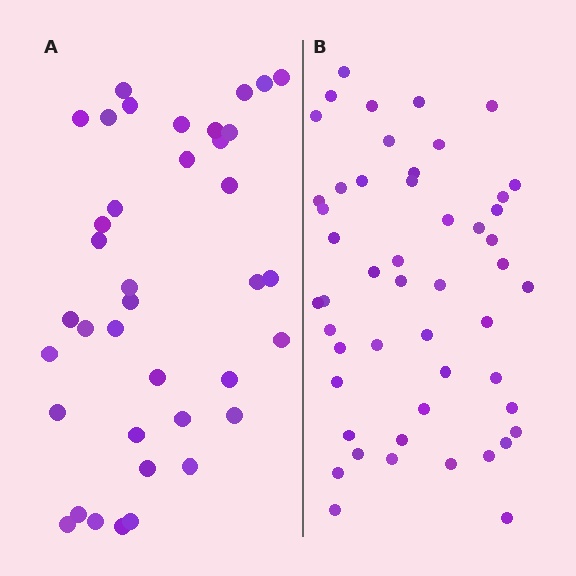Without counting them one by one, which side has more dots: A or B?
Region B (the right region) has more dots.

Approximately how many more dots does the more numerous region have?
Region B has roughly 12 or so more dots than region A.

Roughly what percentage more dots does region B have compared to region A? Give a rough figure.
About 30% more.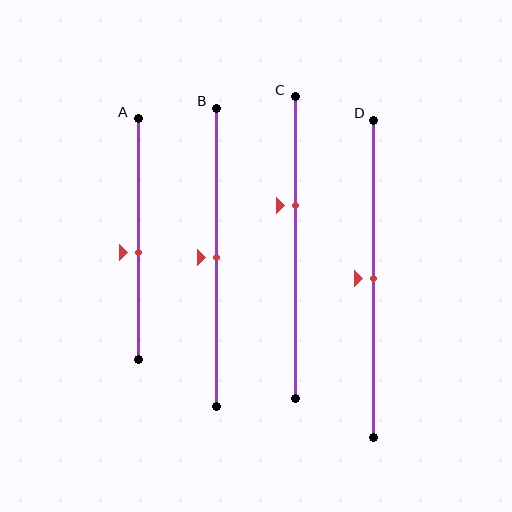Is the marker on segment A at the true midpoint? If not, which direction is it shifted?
No, the marker on segment A is shifted downward by about 5% of the segment length.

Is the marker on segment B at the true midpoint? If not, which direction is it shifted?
Yes, the marker on segment B is at the true midpoint.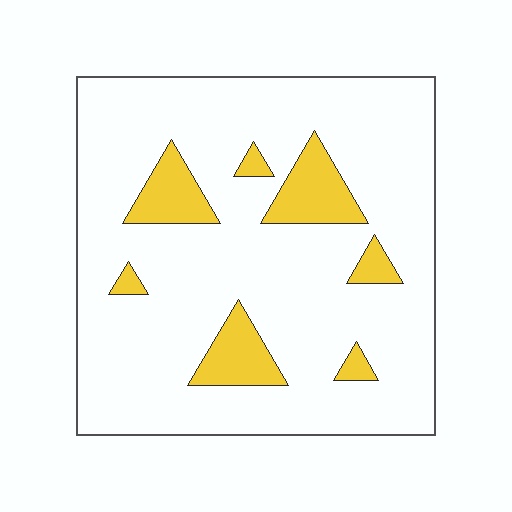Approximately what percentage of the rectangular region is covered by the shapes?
Approximately 15%.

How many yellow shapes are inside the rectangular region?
7.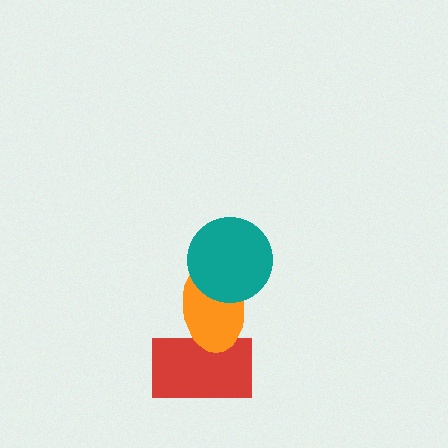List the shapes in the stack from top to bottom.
From top to bottom: the teal circle, the orange ellipse, the red rectangle.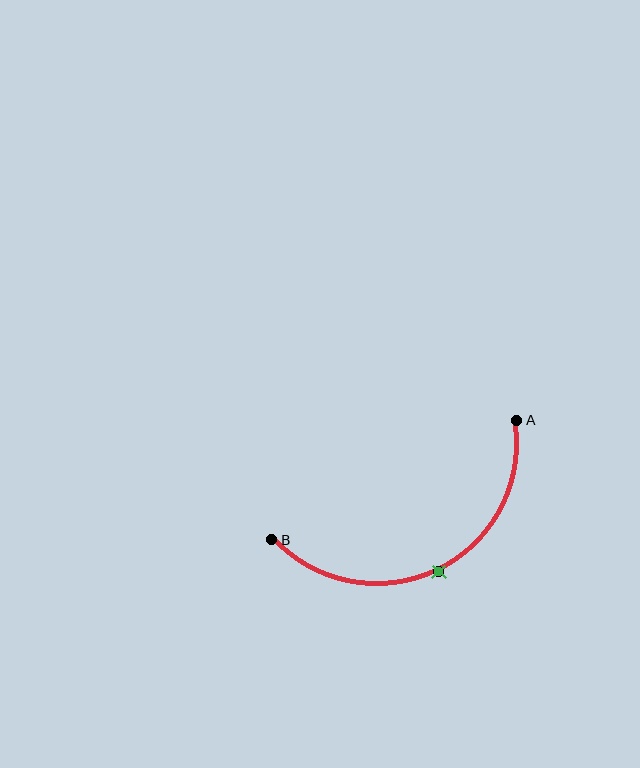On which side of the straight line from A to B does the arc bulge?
The arc bulges below the straight line connecting A and B.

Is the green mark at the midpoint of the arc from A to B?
Yes. The green mark lies on the arc at equal arc-length from both A and B — it is the arc midpoint.